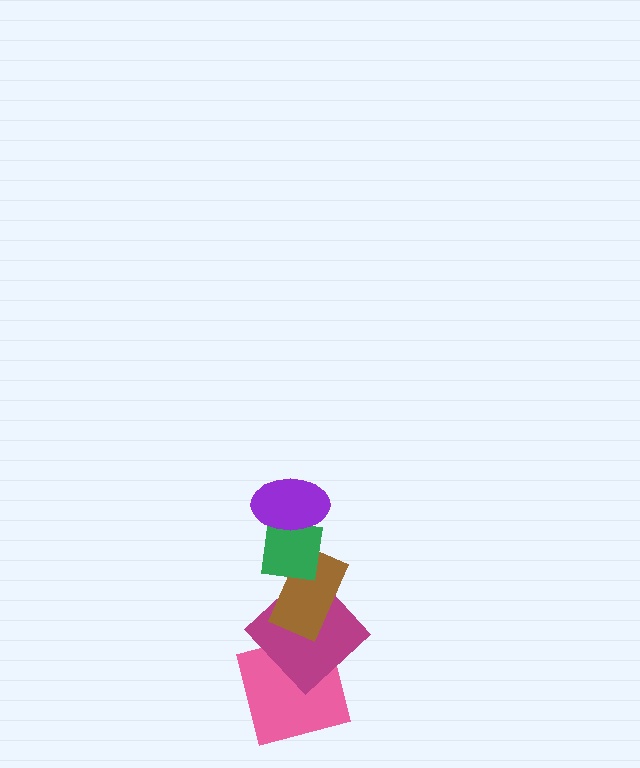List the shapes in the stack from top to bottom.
From top to bottom: the purple ellipse, the green square, the brown rectangle, the magenta diamond, the pink square.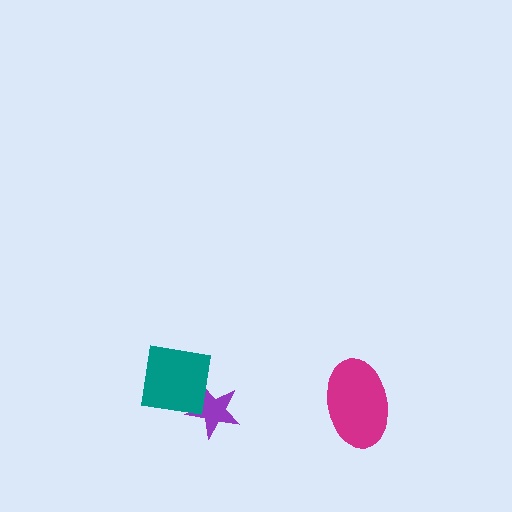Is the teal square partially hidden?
No, no other shape covers it.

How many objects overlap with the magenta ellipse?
0 objects overlap with the magenta ellipse.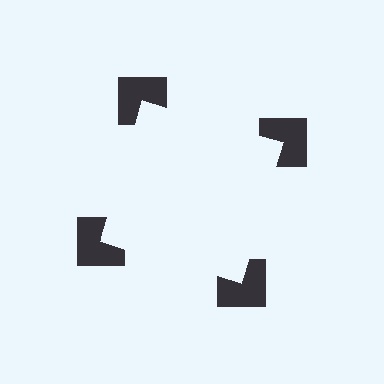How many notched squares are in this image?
There are 4 — one at each vertex of the illusory square.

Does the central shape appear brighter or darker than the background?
It typically appears slightly brighter than the background, even though no actual brightness change is drawn.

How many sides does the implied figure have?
4 sides.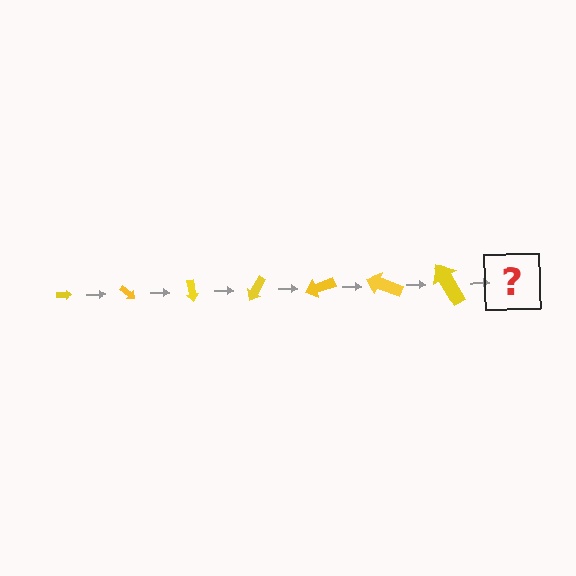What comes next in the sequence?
The next element should be an arrow, larger than the previous one and rotated 280 degrees from the start.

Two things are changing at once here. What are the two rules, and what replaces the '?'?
The two rules are that the arrow grows larger each step and it rotates 40 degrees each step. The '?' should be an arrow, larger than the previous one and rotated 280 degrees from the start.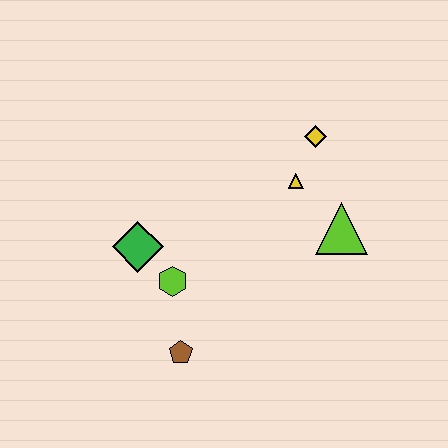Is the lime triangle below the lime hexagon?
No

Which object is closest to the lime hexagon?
The green diamond is closest to the lime hexagon.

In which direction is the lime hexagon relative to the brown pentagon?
The lime hexagon is above the brown pentagon.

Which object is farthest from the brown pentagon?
The yellow diamond is farthest from the brown pentagon.